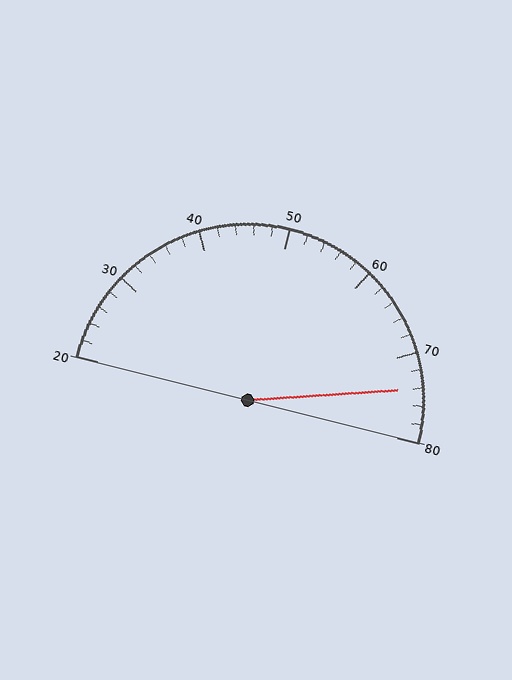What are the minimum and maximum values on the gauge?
The gauge ranges from 20 to 80.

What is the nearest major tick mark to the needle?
The nearest major tick mark is 70.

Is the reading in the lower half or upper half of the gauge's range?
The reading is in the upper half of the range (20 to 80).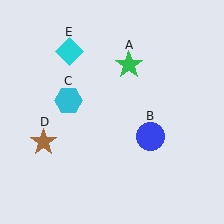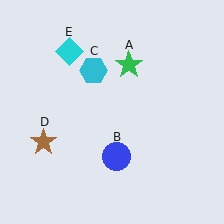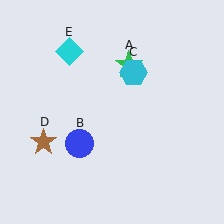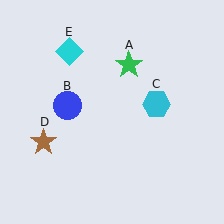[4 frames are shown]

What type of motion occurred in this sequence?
The blue circle (object B), cyan hexagon (object C) rotated clockwise around the center of the scene.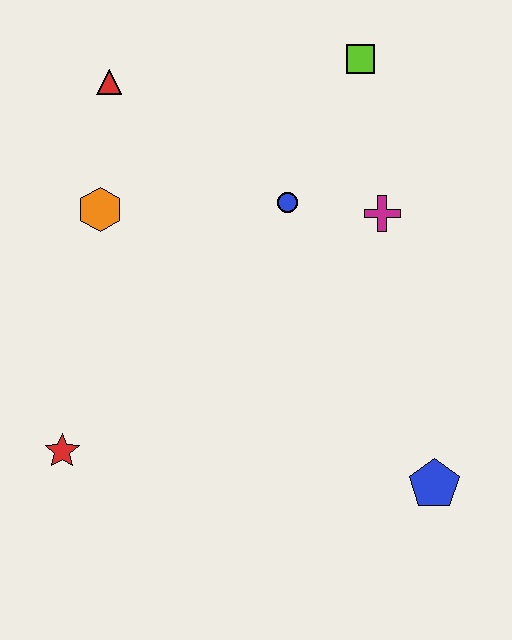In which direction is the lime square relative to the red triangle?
The lime square is to the right of the red triangle.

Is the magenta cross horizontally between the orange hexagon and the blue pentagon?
Yes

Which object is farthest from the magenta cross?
The red star is farthest from the magenta cross.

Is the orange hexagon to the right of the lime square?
No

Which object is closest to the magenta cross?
The blue circle is closest to the magenta cross.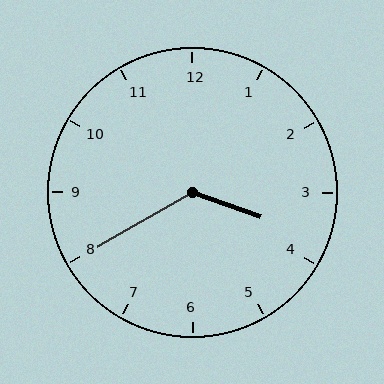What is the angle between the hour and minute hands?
Approximately 130 degrees.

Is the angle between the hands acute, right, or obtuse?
It is obtuse.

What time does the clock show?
3:40.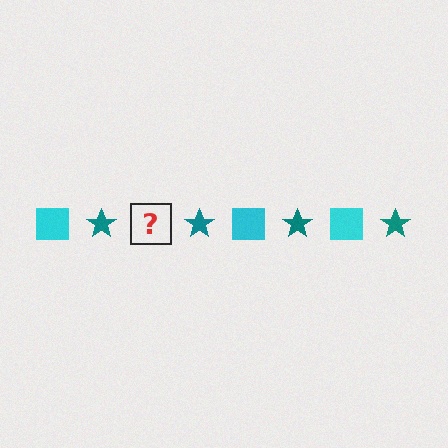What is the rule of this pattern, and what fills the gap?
The rule is that the pattern alternates between cyan square and teal star. The gap should be filled with a cyan square.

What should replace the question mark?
The question mark should be replaced with a cyan square.